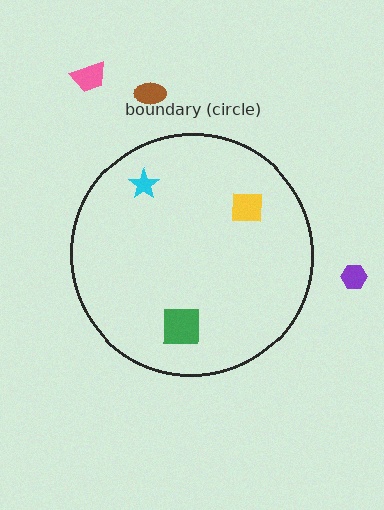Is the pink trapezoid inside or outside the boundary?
Outside.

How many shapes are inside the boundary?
3 inside, 3 outside.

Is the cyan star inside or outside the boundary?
Inside.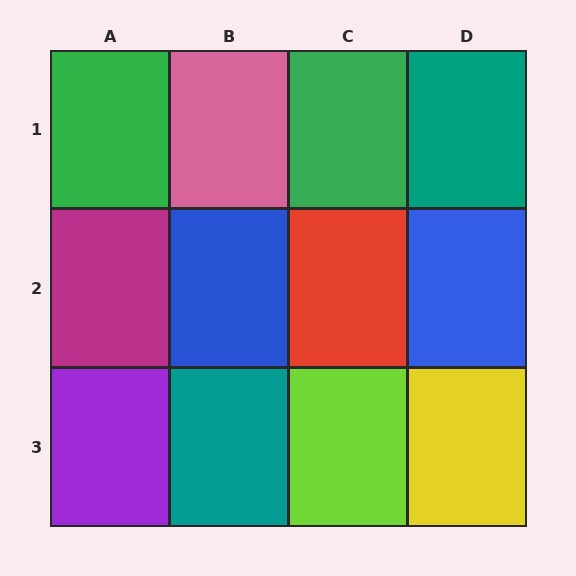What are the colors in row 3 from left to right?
Purple, teal, lime, yellow.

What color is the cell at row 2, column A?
Magenta.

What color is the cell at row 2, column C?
Red.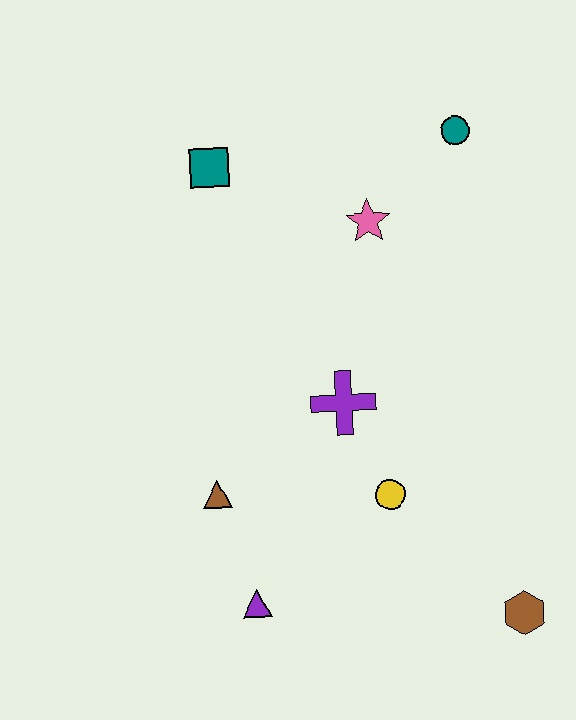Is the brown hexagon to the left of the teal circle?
No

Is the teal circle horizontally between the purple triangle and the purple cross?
No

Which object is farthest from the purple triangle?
The teal circle is farthest from the purple triangle.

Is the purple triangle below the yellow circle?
Yes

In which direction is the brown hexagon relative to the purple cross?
The brown hexagon is below the purple cross.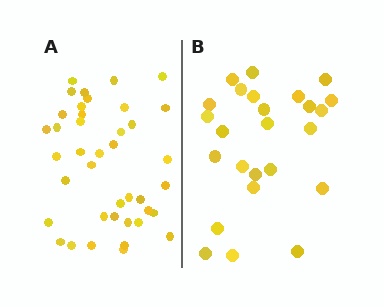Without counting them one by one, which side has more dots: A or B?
Region A (the left region) has more dots.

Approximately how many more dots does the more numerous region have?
Region A has approximately 15 more dots than region B.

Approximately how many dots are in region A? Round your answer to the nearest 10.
About 40 dots.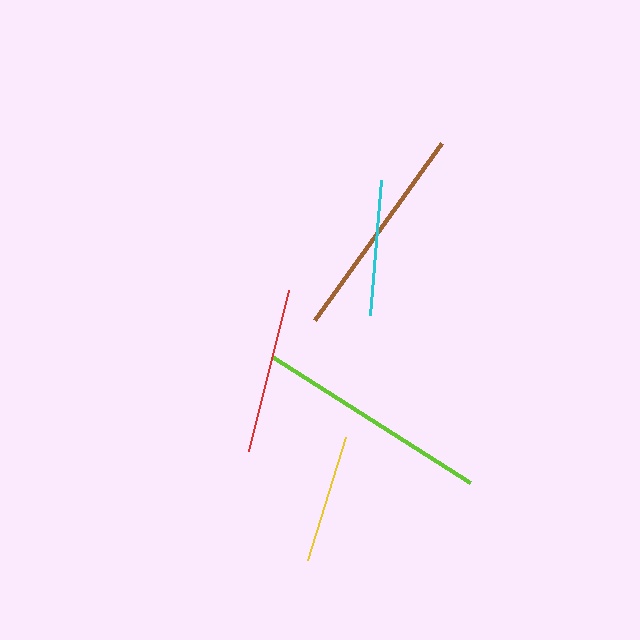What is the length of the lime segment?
The lime segment is approximately 235 pixels long.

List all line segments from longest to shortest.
From longest to shortest: lime, brown, red, cyan, yellow.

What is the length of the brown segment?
The brown segment is approximately 218 pixels long.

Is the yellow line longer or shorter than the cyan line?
The cyan line is longer than the yellow line.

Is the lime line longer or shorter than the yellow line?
The lime line is longer than the yellow line.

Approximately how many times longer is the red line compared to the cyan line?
The red line is approximately 1.2 times the length of the cyan line.